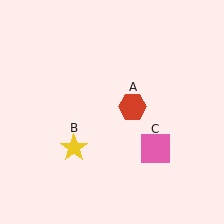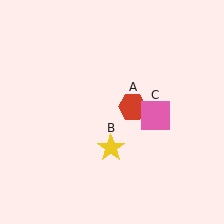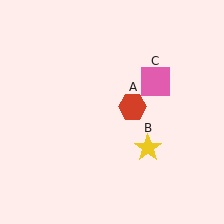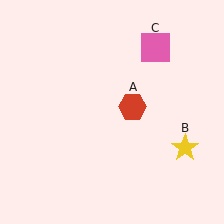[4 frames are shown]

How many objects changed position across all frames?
2 objects changed position: yellow star (object B), pink square (object C).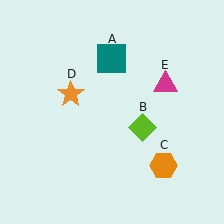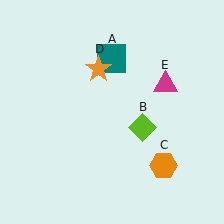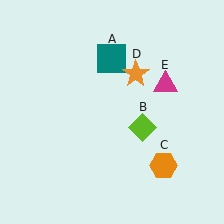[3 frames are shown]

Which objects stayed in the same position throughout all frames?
Teal square (object A) and lime diamond (object B) and orange hexagon (object C) and magenta triangle (object E) remained stationary.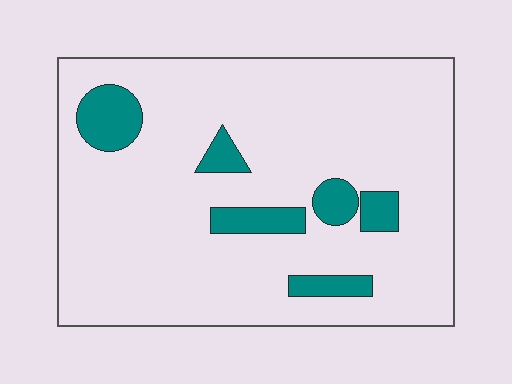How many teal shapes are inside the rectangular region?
6.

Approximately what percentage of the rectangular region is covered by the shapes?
Approximately 10%.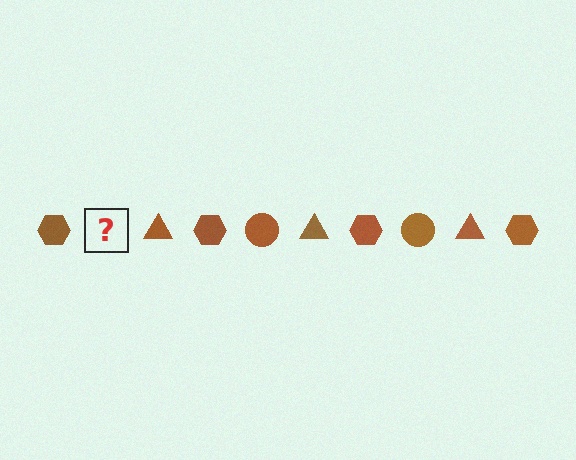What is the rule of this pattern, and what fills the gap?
The rule is that the pattern cycles through hexagon, circle, triangle shapes in brown. The gap should be filled with a brown circle.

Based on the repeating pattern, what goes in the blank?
The blank should be a brown circle.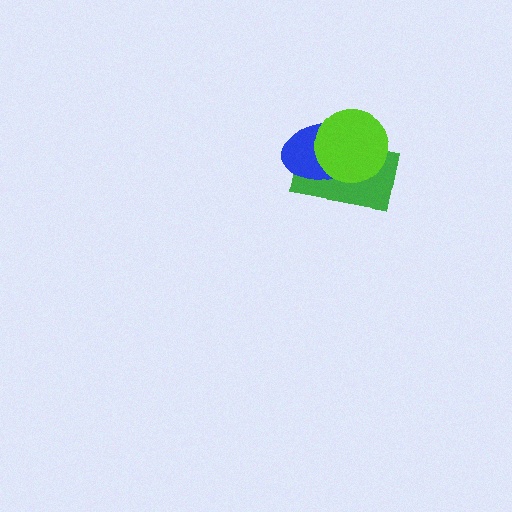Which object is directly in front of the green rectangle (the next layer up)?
The blue ellipse is directly in front of the green rectangle.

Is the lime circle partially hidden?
No, no other shape covers it.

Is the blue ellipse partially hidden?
Yes, it is partially covered by another shape.